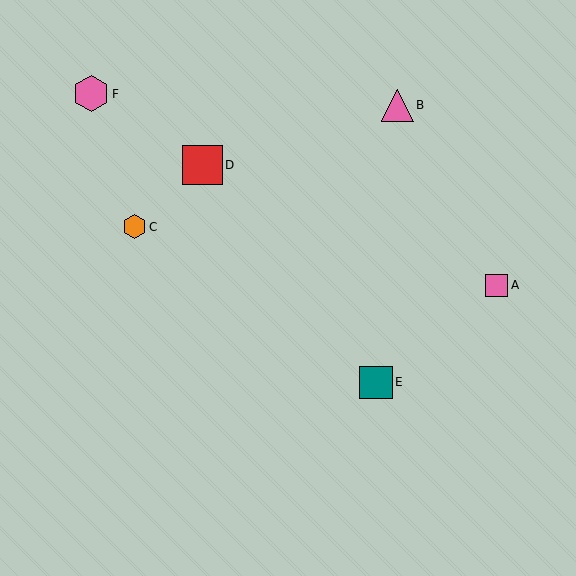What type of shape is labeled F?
Shape F is a pink hexagon.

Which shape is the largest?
The red square (labeled D) is the largest.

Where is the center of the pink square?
The center of the pink square is at (496, 286).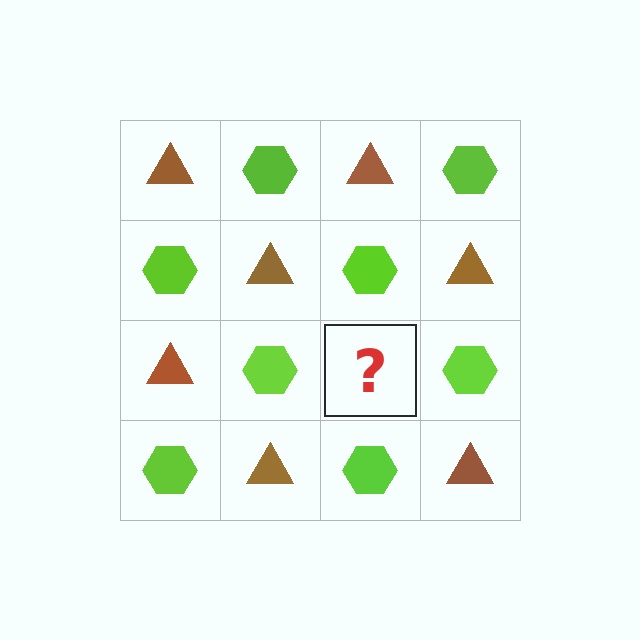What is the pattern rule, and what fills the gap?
The rule is that it alternates brown triangle and lime hexagon in a checkerboard pattern. The gap should be filled with a brown triangle.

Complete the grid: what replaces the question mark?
The question mark should be replaced with a brown triangle.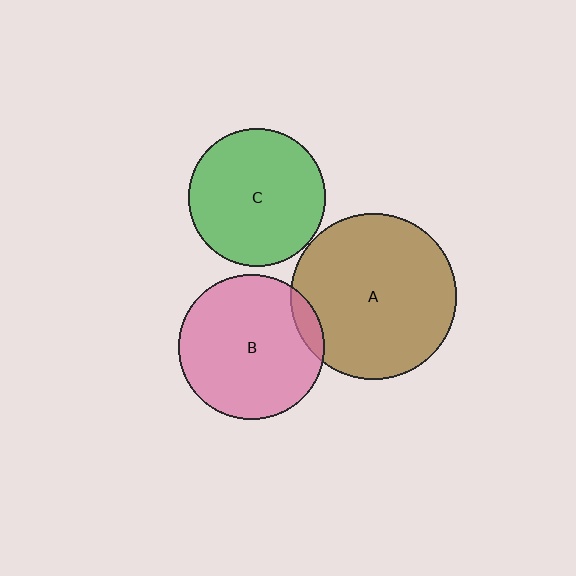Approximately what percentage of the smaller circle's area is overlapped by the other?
Approximately 10%.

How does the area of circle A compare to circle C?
Approximately 1.5 times.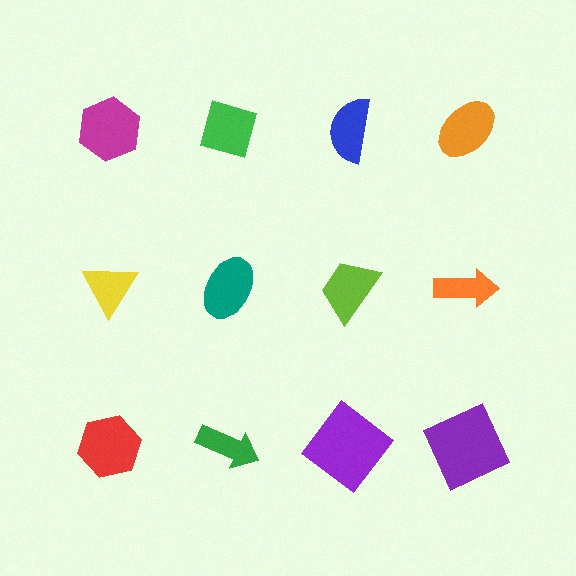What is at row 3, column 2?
A green arrow.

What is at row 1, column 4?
An orange ellipse.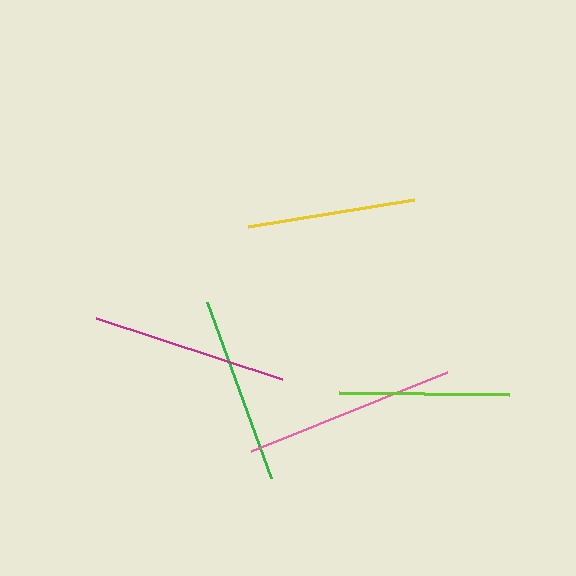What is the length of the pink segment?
The pink segment is approximately 211 pixels long.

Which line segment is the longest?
The pink line is the longest at approximately 211 pixels.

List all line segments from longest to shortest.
From longest to shortest: pink, magenta, green, lime, yellow.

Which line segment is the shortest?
The yellow line is the shortest at approximately 168 pixels.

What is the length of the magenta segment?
The magenta segment is approximately 196 pixels long.